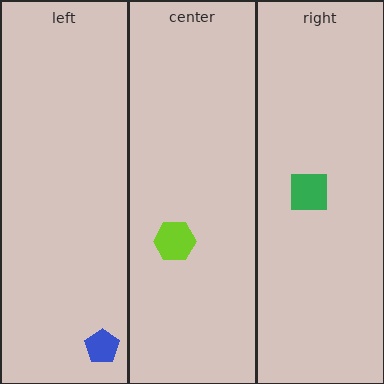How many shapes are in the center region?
1.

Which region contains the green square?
The right region.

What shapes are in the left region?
The blue pentagon.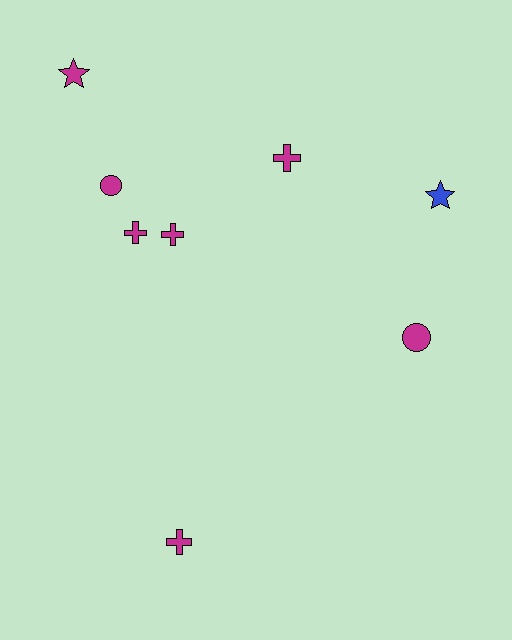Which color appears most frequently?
Magenta, with 7 objects.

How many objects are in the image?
There are 8 objects.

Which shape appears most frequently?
Cross, with 4 objects.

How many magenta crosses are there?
There are 4 magenta crosses.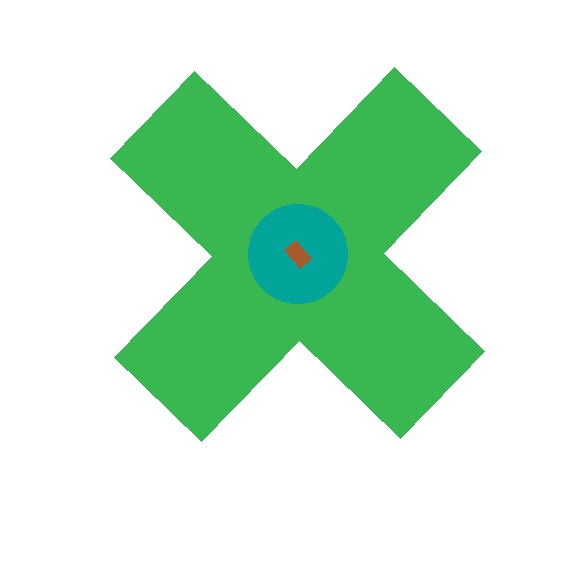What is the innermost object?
The brown rectangle.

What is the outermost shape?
The green cross.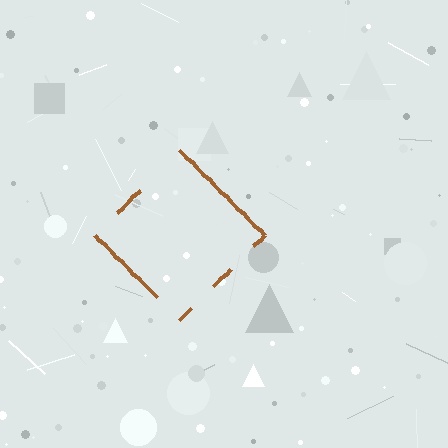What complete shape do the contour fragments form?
The contour fragments form a diamond.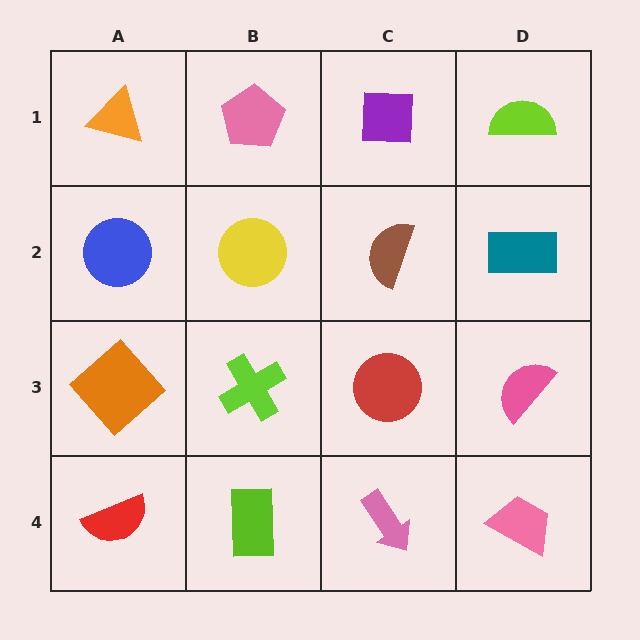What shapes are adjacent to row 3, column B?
A yellow circle (row 2, column B), a lime rectangle (row 4, column B), an orange diamond (row 3, column A), a red circle (row 3, column C).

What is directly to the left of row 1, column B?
An orange triangle.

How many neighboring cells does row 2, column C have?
4.